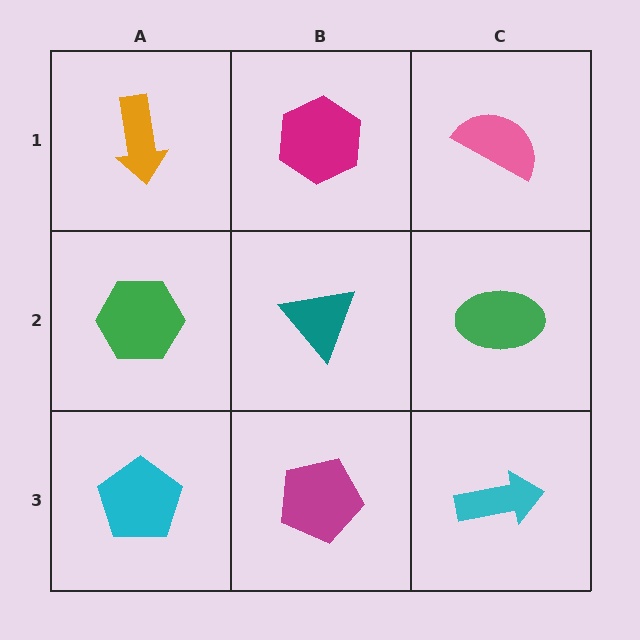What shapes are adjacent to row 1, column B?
A teal triangle (row 2, column B), an orange arrow (row 1, column A), a pink semicircle (row 1, column C).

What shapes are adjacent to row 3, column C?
A green ellipse (row 2, column C), a magenta pentagon (row 3, column B).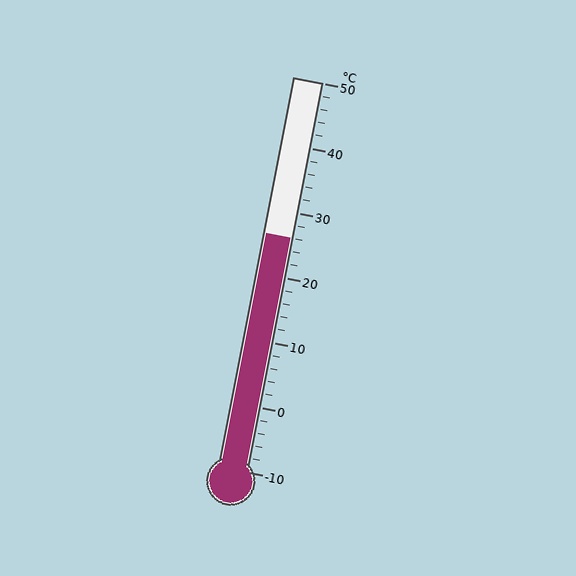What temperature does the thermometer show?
The thermometer shows approximately 26°C.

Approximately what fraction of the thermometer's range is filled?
The thermometer is filled to approximately 60% of its range.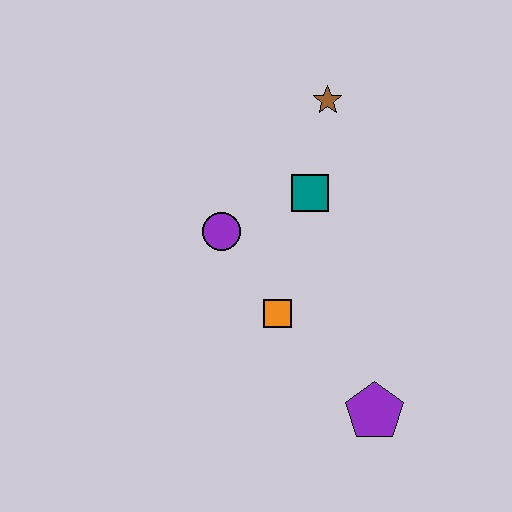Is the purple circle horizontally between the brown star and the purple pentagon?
No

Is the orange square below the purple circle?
Yes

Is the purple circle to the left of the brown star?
Yes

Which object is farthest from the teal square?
The purple pentagon is farthest from the teal square.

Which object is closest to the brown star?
The teal square is closest to the brown star.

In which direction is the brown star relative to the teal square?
The brown star is above the teal square.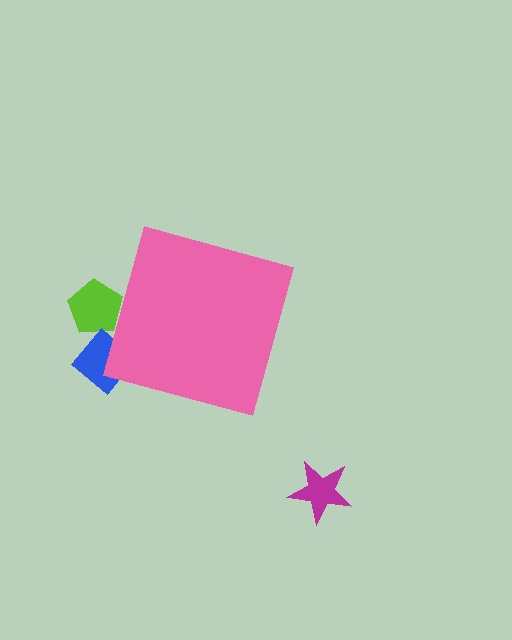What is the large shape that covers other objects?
A pink diamond.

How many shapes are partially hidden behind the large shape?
2 shapes are partially hidden.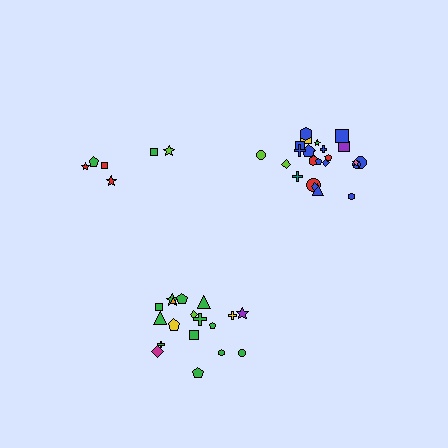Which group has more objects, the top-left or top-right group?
The top-right group.